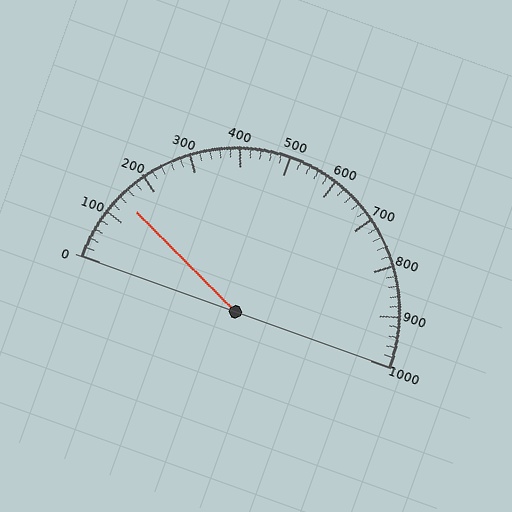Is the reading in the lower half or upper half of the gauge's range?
The reading is in the lower half of the range (0 to 1000).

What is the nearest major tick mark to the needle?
The nearest major tick mark is 100.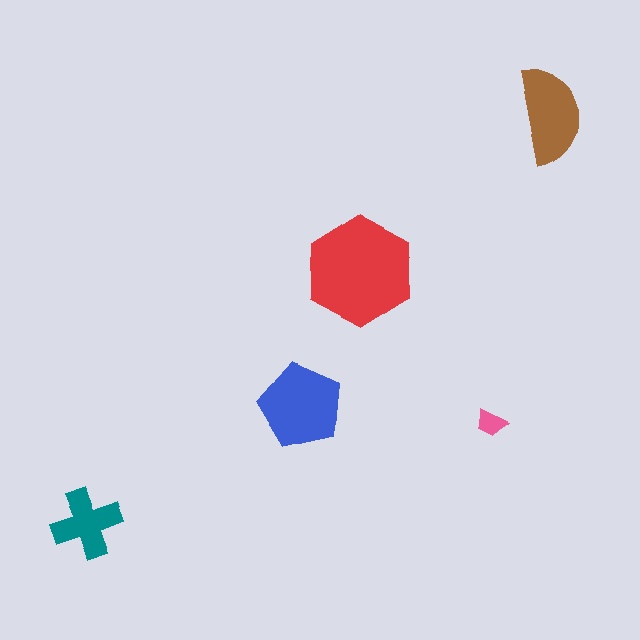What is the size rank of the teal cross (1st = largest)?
4th.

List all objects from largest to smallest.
The red hexagon, the blue pentagon, the brown semicircle, the teal cross, the pink trapezoid.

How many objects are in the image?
There are 5 objects in the image.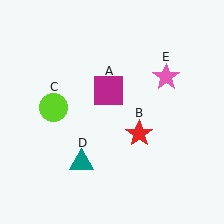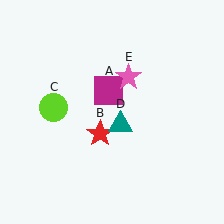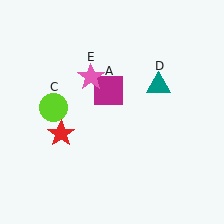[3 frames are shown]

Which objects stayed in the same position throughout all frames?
Magenta square (object A) and lime circle (object C) remained stationary.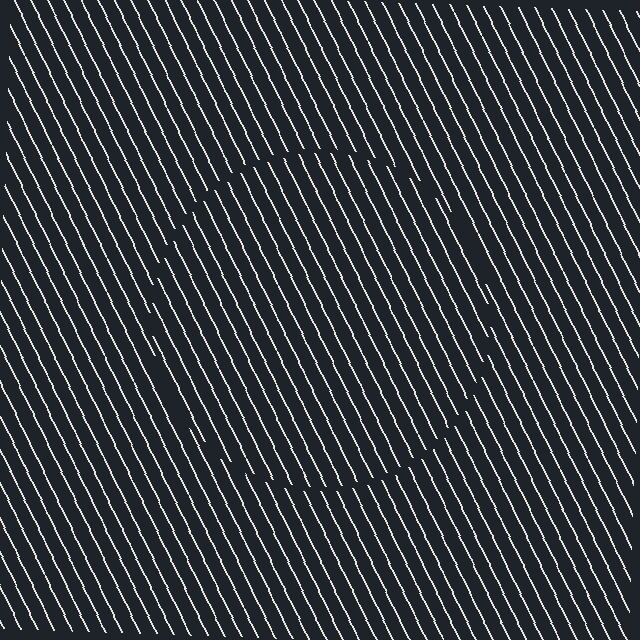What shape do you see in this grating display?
An illusory circle. The interior of the shape contains the same grating, shifted by half a period — the contour is defined by the phase discontinuity where line-ends from the inner and outer gratings abut.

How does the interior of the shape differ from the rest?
The interior of the shape contains the same grating, shifted by half a period — the contour is defined by the phase discontinuity where line-ends from the inner and outer gratings abut.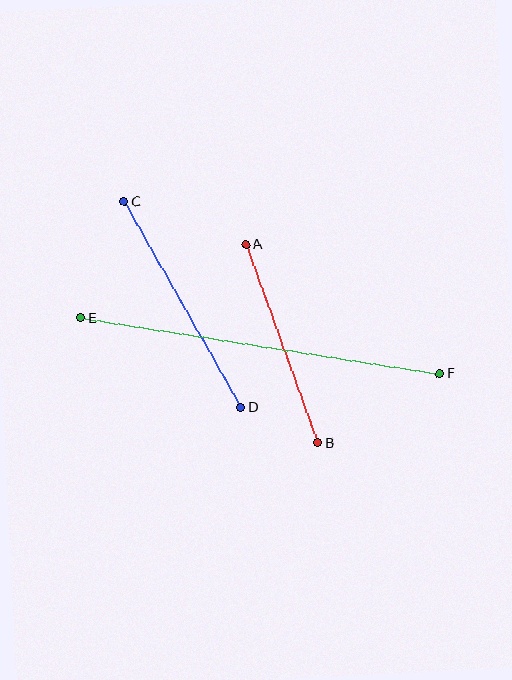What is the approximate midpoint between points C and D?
The midpoint is at approximately (183, 305) pixels.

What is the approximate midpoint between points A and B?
The midpoint is at approximately (281, 344) pixels.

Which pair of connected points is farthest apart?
Points E and F are farthest apart.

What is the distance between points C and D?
The distance is approximately 237 pixels.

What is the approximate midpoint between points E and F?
The midpoint is at approximately (260, 346) pixels.